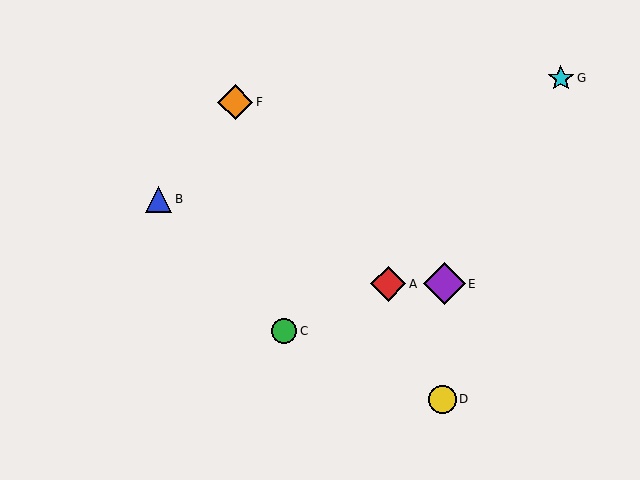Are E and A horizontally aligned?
Yes, both are at y≈284.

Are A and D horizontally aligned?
No, A is at y≈284 and D is at y≈399.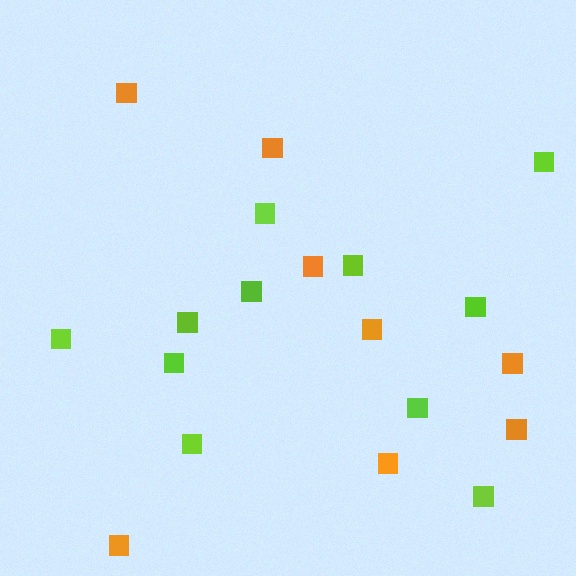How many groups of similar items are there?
There are 2 groups: one group of orange squares (8) and one group of lime squares (11).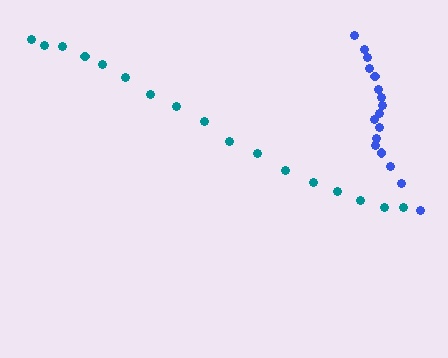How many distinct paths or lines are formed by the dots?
There are 2 distinct paths.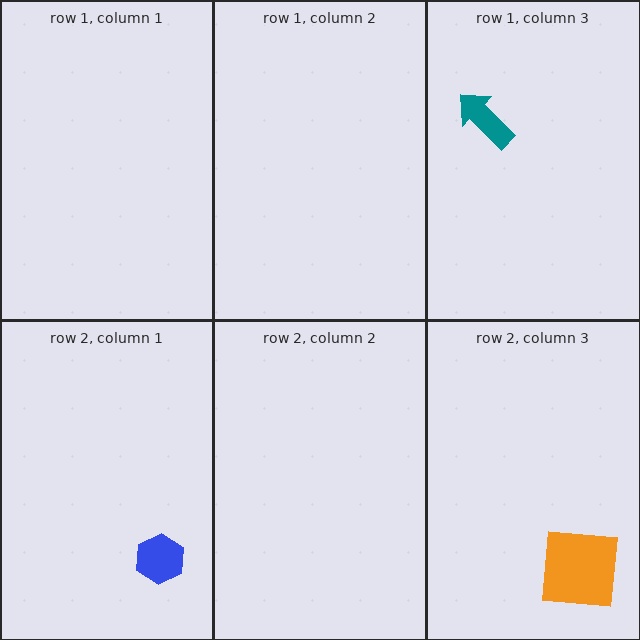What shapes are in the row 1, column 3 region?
The teal arrow.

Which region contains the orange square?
The row 2, column 3 region.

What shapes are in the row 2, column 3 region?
The orange square.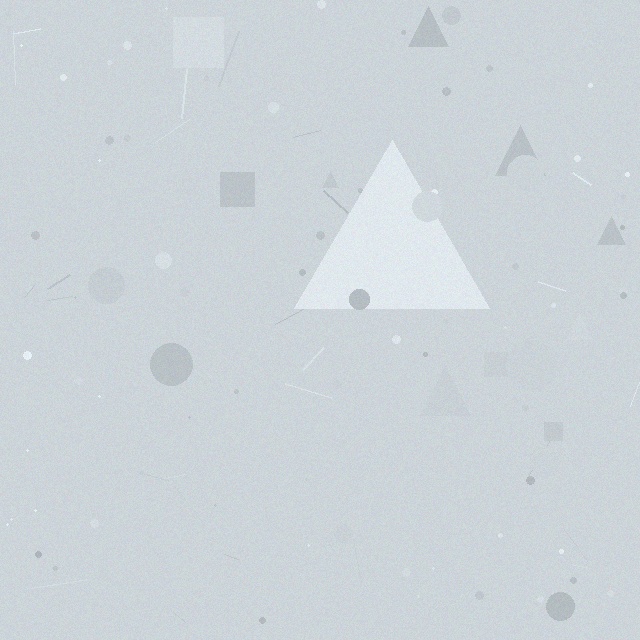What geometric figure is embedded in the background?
A triangle is embedded in the background.